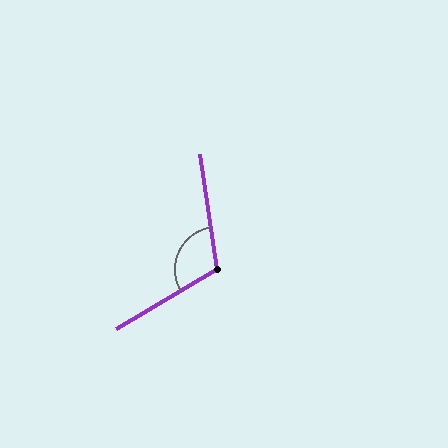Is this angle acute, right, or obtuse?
It is obtuse.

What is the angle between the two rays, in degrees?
Approximately 112 degrees.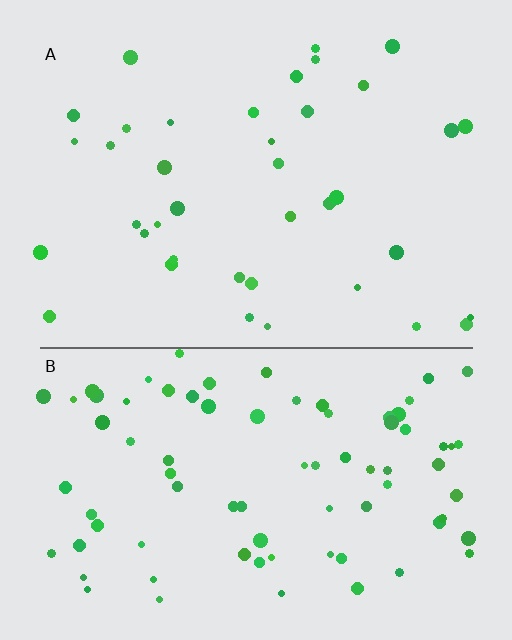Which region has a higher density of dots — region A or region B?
B (the bottom).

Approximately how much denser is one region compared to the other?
Approximately 2.1× — region B over region A.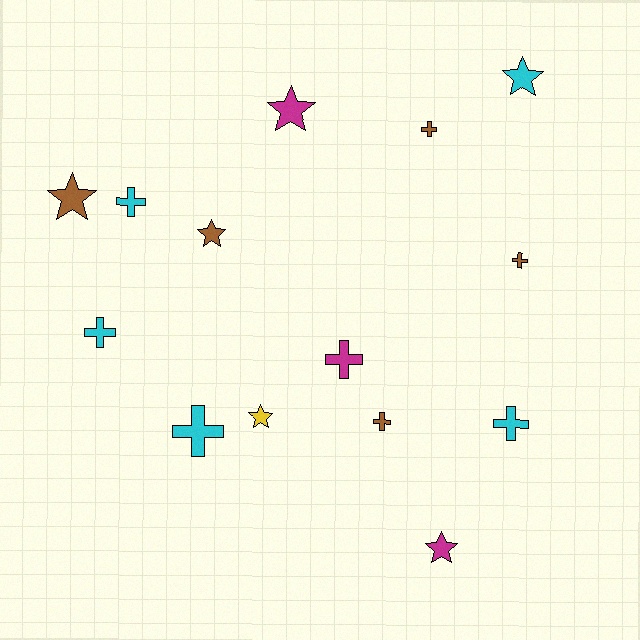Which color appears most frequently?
Cyan, with 5 objects.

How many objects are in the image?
There are 14 objects.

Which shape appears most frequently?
Cross, with 8 objects.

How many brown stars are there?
There are 2 brown stars.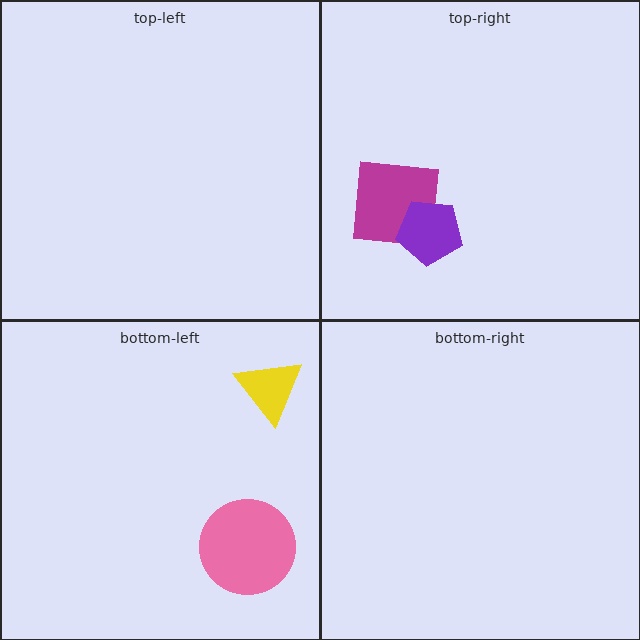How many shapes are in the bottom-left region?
2.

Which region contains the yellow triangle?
The bottom-left region.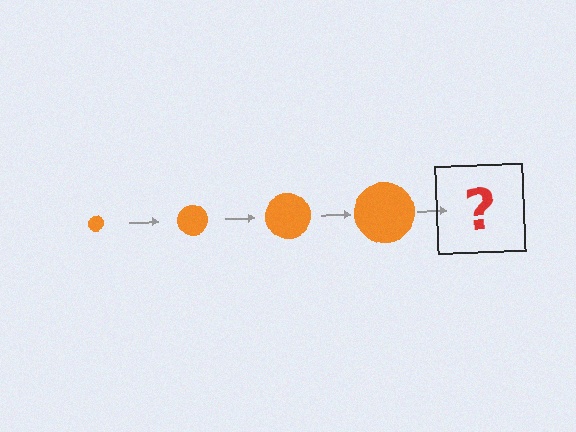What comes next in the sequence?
The next element should be an orange circle, larger than the previous one.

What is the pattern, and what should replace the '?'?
The pattern is that the circle gets progressively larger each step. The '?' should be an orange circle, larger than the previous one.